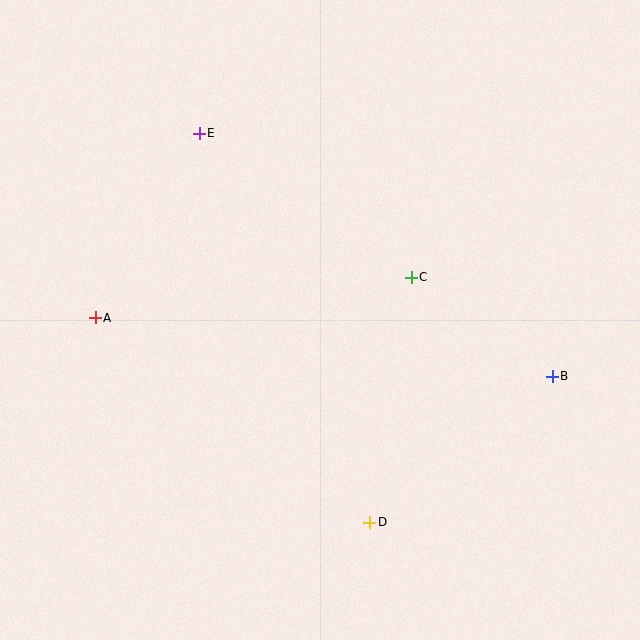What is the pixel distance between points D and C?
The distance between D and C is 248 pixels.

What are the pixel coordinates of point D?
Point D is at (370, 522).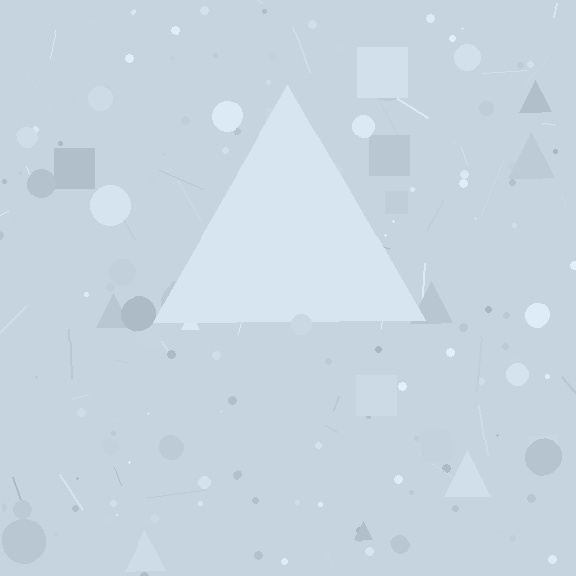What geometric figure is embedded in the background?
A triangle is embedded in the background.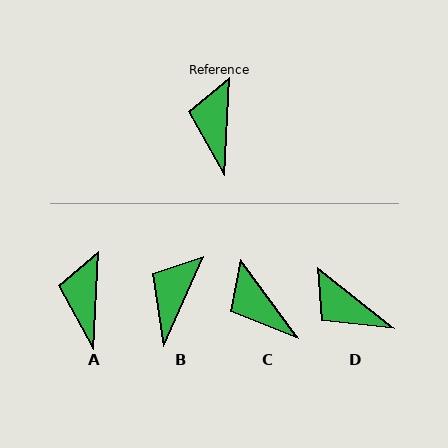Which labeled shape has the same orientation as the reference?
A.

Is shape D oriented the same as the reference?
No, it is off by about 55 degrees.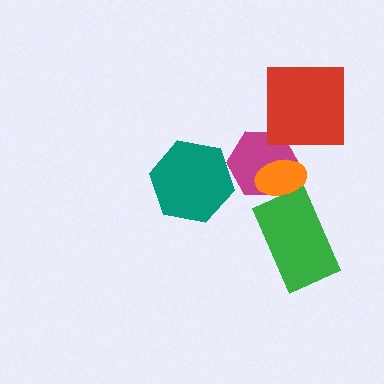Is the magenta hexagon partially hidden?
Yes, it is partially covered by another shape.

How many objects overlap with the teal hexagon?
0 objects overlap with the teal hexagon.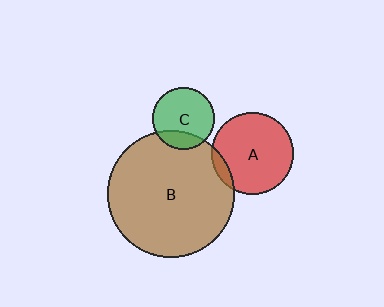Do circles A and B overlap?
Yes.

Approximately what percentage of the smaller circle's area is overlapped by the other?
Approximately 10%.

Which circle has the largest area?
Circle B (brown).